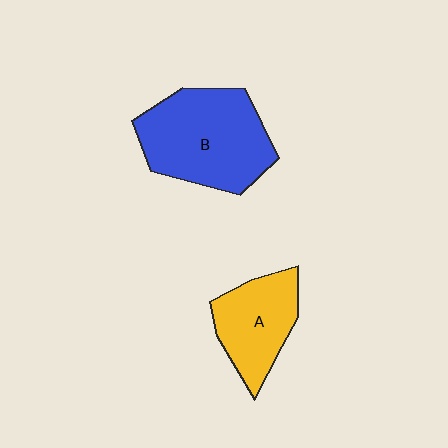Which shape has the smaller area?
Shape A (yellow).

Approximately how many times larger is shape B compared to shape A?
Approximately 1.6 times.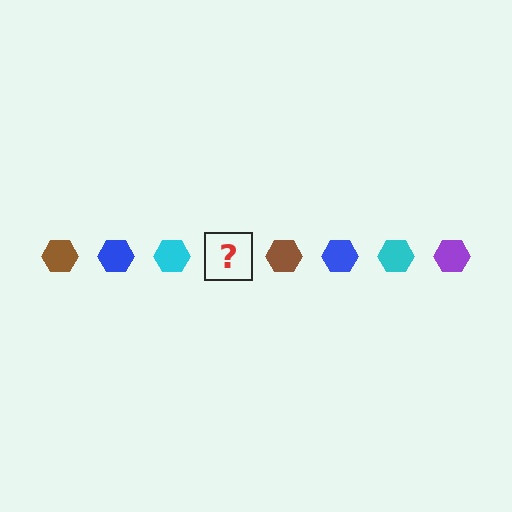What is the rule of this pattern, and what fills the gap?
The rule is that the pattern cycles through brown, blue, cyan, purple hexagons. The gap should be filled with a purple hexagon.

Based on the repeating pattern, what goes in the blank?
The blank should be a purple hexagon.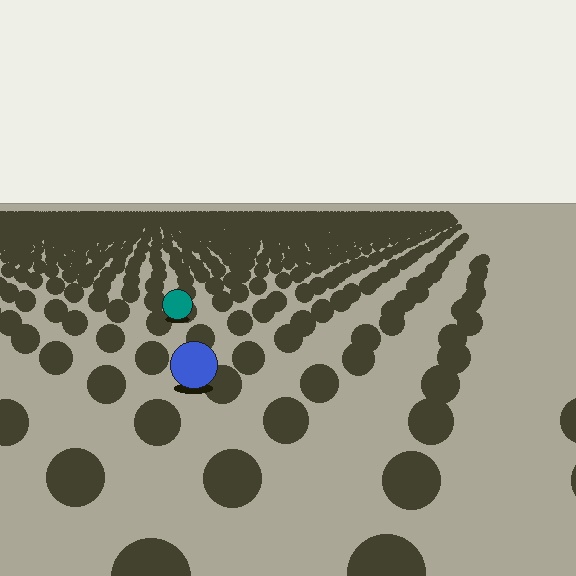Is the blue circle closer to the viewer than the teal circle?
Yes. The blue circle is closer — you can tell from the texture gradient: the ground texture is coarser near it.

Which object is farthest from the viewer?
The teal circle is farthest from the viewer. It appears smaller and the ground texture around it is denser.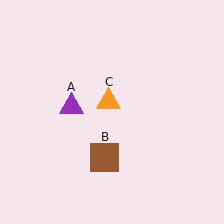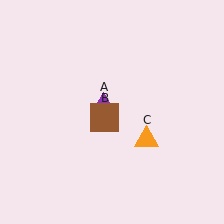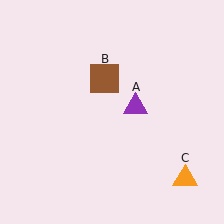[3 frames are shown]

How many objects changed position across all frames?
3 objects changed position: purple triangle (object A), brown square (object B), orange triangle (object C).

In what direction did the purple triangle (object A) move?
The purple triangle (object A) moved right.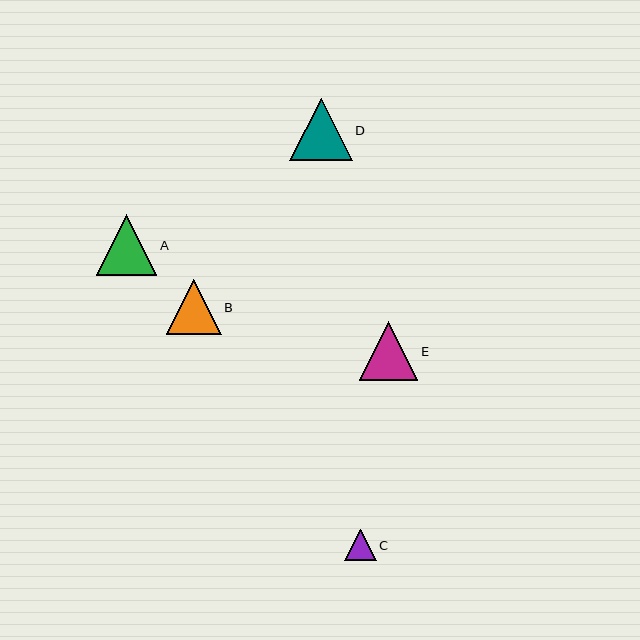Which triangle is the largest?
Triangle D is the largest with a size of approximately 63 pixels.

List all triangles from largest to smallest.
From largest to smallest: D, A, E, B, C.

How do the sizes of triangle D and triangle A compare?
Triangle D and triangle A are approximately the same size.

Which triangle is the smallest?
Triangle C is the smallest with a size of approximately 31 pixels.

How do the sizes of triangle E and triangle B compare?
Triangle E and triangle B are approximately the same size.